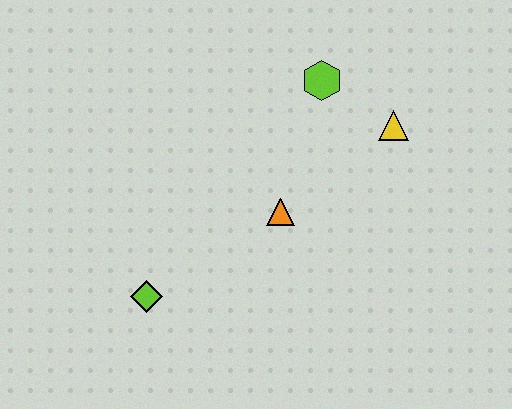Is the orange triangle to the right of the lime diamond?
Yes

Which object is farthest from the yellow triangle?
The lime diamond is farthest from the yellow triangle.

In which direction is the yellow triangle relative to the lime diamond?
The yellow triangle is to the right of the lime diamond.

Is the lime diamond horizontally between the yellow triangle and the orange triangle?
No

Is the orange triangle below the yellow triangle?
Yes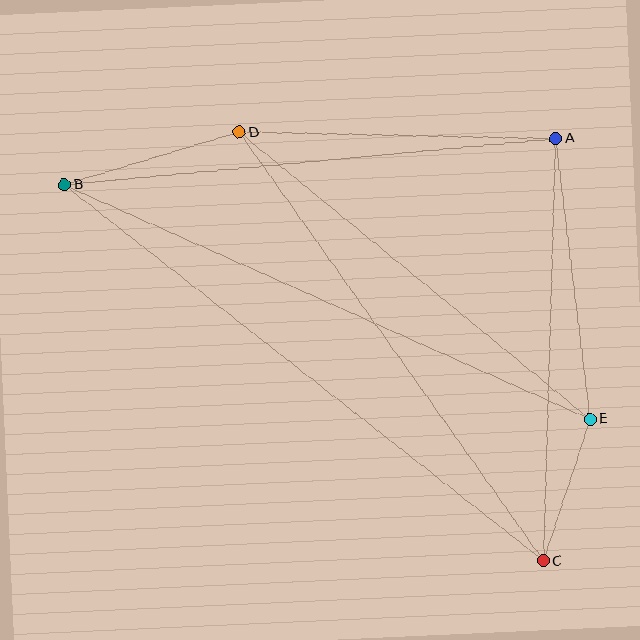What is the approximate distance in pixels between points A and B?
The distance between A and B is approximately 493 pixels.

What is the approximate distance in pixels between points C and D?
The distance between C and D is approximately 525 pixels.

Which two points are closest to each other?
Points C and E are closest to each other.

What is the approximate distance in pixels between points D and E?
The distance between D and E is approximately 453 pixels.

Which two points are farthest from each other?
Points B and C are farthest from each other.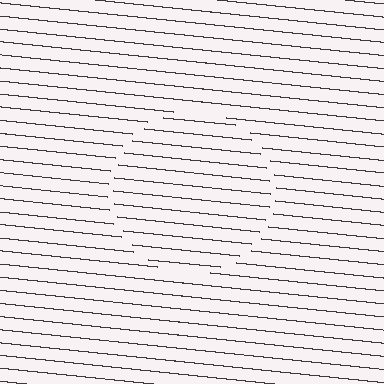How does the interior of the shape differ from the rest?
The interior of the shape contains the same grating, shifted by half a period — the contour is defined by the phase discontinuity where line-ends from the inner and outer gratings abut.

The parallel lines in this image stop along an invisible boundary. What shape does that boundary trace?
An illusory circle. The interior of the shape contains the same grating, shifted by half a period — the contour is defined by the phase discontinuity where line-ends from the inner and outer gratings abut.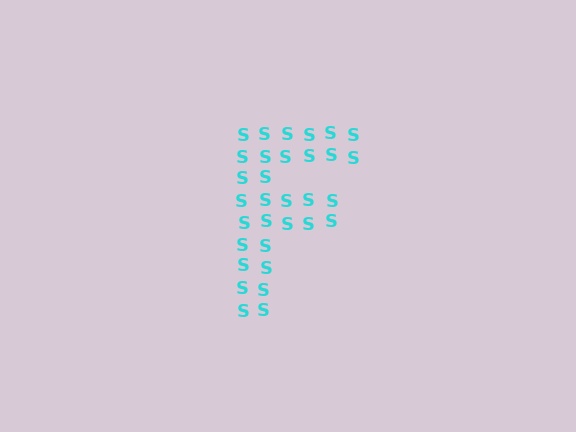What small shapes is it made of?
It is made of small letter S's.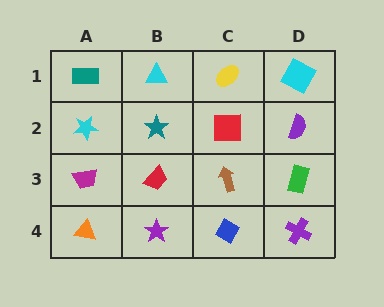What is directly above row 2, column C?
A yellow ellipse.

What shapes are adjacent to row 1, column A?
A cyan star (row 2, column A), a cyan triangle (row 1, column B).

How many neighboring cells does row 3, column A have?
3.